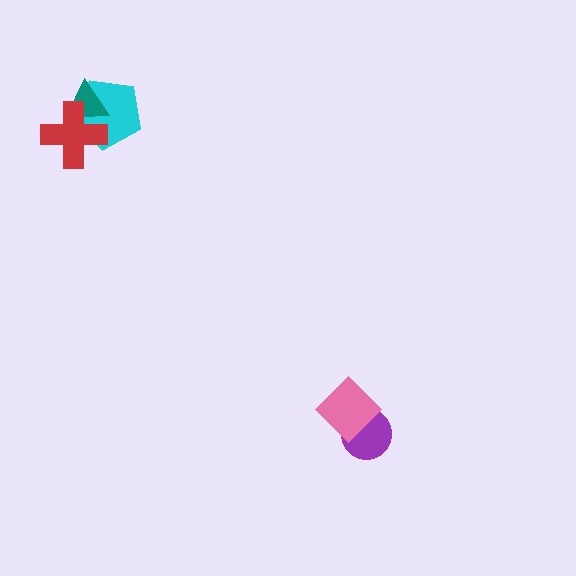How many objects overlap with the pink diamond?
1 object overlaps with the pink diamond.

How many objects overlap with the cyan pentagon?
2 objects overlap with the cyan pentagon.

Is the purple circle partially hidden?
Yes, it is partially covered by another shape.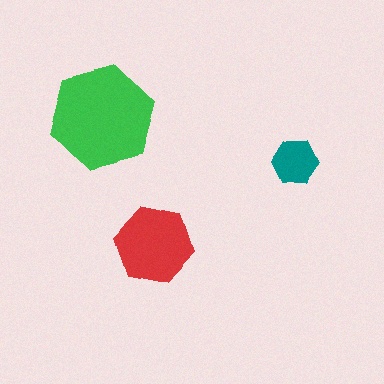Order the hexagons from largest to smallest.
the green one, the red one, the teal one.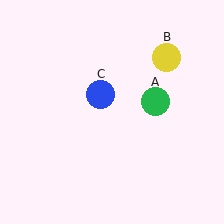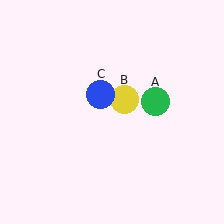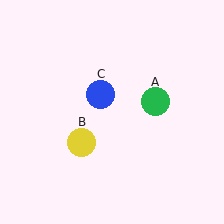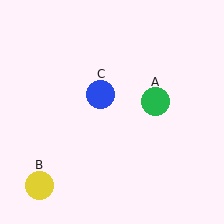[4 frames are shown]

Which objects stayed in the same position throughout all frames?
Green circle (object A) and blue circle (object C) remained stationary.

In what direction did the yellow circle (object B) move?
The yellow circle (object B) moved down and to the left.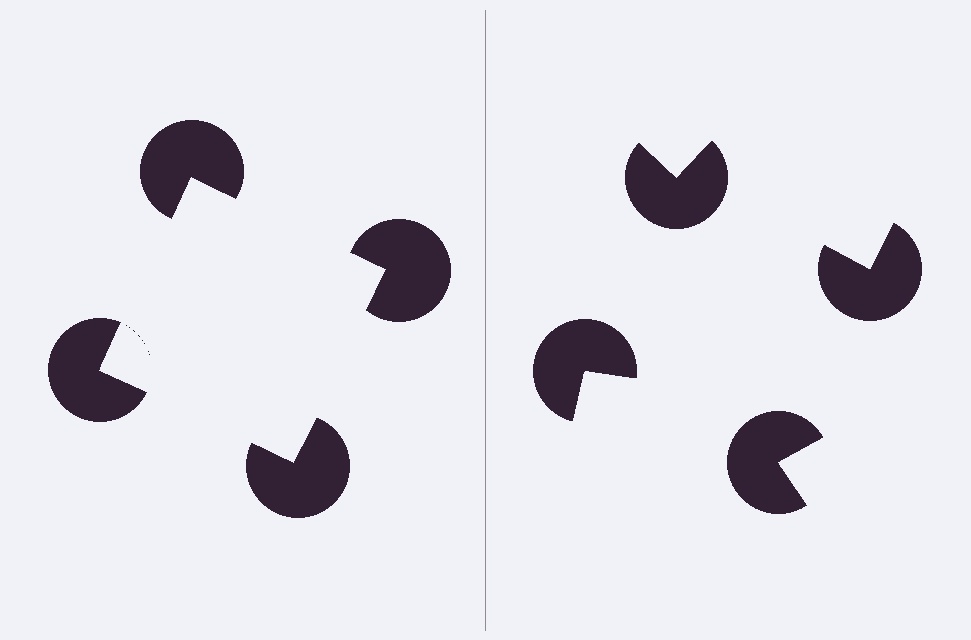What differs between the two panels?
The pac-man discs are positioned identically on both sides; only the wedge orientations differ. On the left they align to a square; on the right they are misaligned.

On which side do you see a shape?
An illusory square appears on the left side. On the right side the wedge cuts are rotated, so no coherent shape forms.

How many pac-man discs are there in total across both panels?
8 — 4 on each side.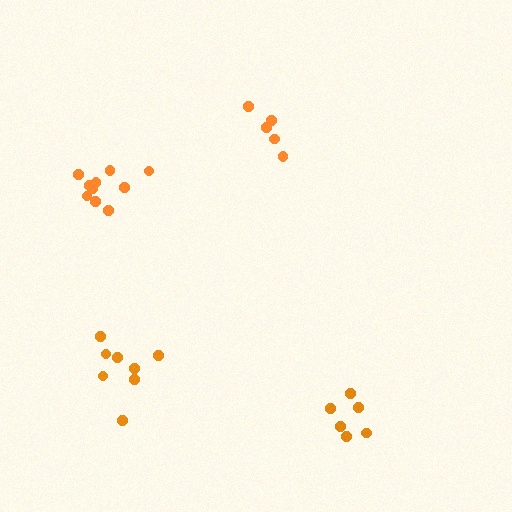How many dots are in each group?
Group 1: 8 dots, Group 2: 10 dots, Group 3: 5 dots, Group 4: 6 dots (29 total).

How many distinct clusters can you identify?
There are 4 distinct clusters.